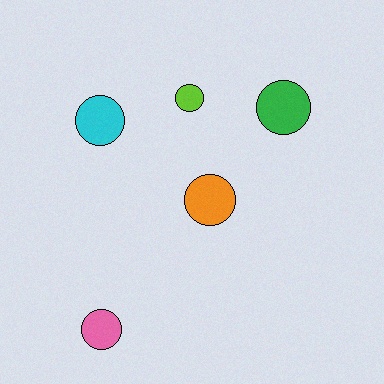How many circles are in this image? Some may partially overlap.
There are 5 circles.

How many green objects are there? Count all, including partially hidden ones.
There is 1 green object.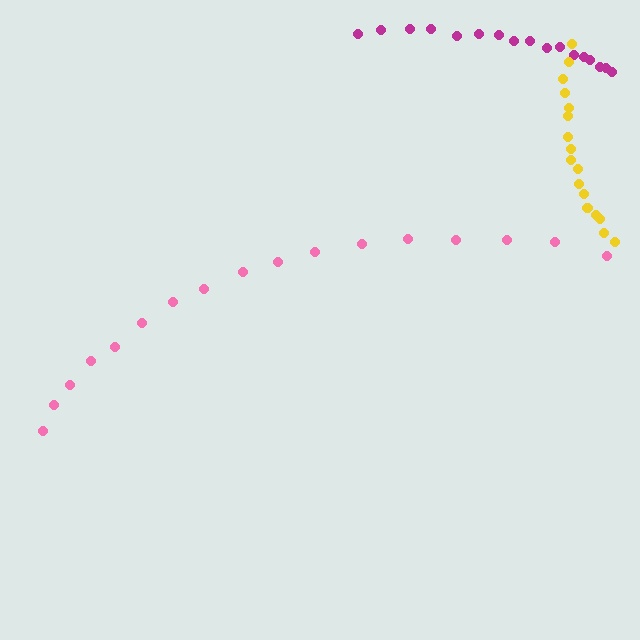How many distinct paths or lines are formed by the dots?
There are 3 distinct paths.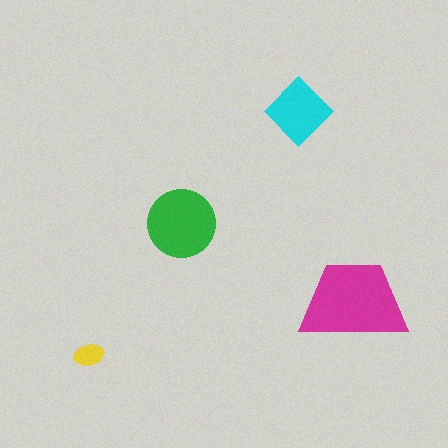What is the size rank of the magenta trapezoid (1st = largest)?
1st.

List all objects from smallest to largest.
The yellow ellipse, the cyan diamond, the green circle, the magenta trapezoid.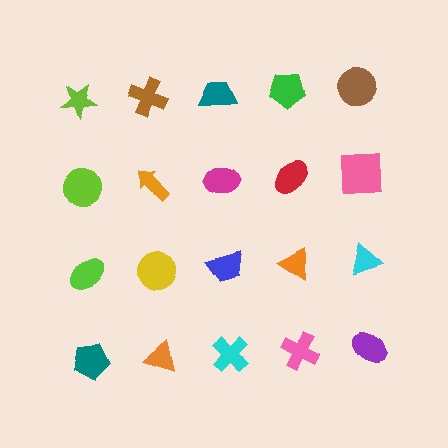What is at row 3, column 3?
A blue trapezoid.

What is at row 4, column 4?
A pink cross.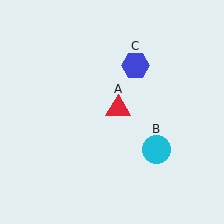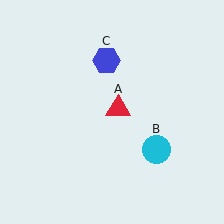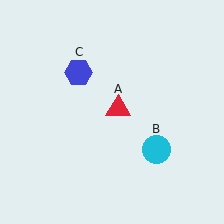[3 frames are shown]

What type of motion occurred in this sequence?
The blue hexagon (object C) rotated counterclockwise around the center of the scene.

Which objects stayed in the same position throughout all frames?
Red triangle (object A) and cyan circle (object B) remained stationary.